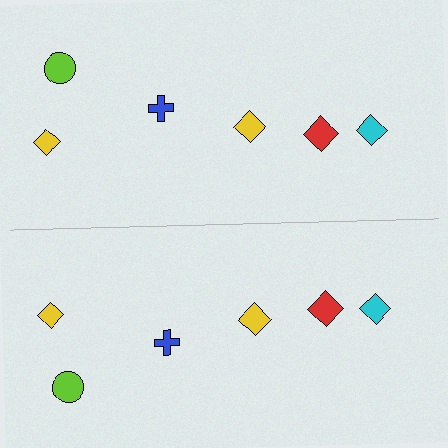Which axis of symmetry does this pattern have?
The pattern has a horizontal axis of symmetry running through the center of the image.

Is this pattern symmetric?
Yes, this pattern has bilateral (reflection) symmetry.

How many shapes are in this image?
There are 12 shapes in this image.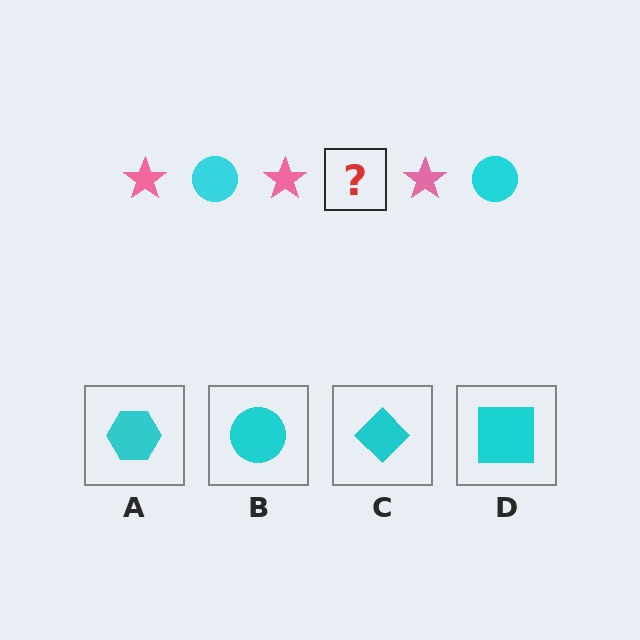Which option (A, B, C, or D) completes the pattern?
B.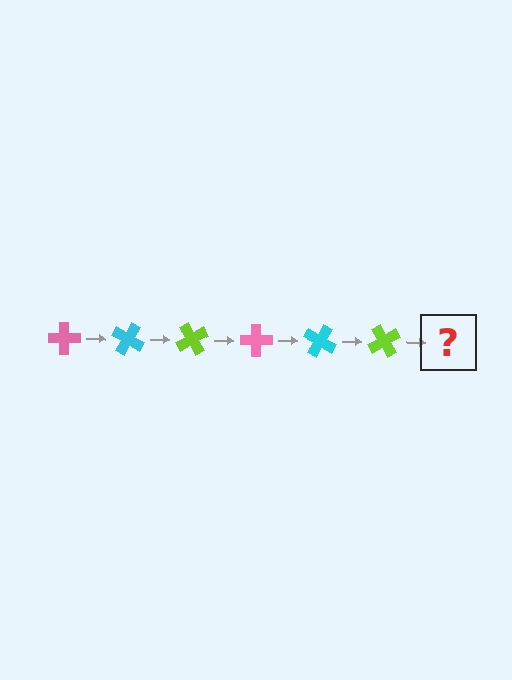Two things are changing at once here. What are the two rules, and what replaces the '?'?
The two rules are that it rotates 30 degrees each step and the color cycles through pink, cyan, and lime. The '?' should be a pink cross, rotated 180 degrees from the start.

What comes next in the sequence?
The next element should be a pink cross, rotated 180 degrees from the start.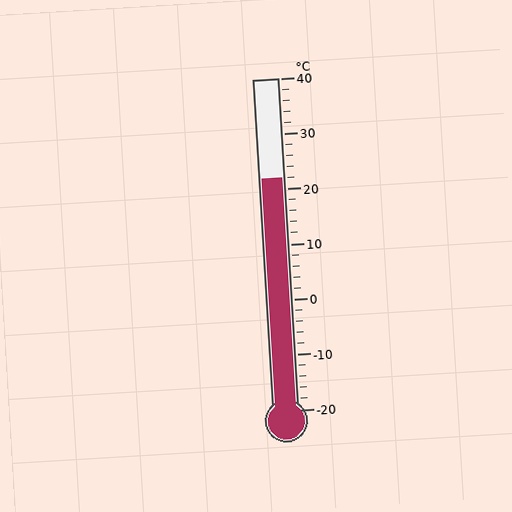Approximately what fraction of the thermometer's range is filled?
The thermometer is filled to approximately 70% of its range.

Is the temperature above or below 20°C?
The temperature is above 20°C.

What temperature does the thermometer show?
The thermometer shows approximately 22°C.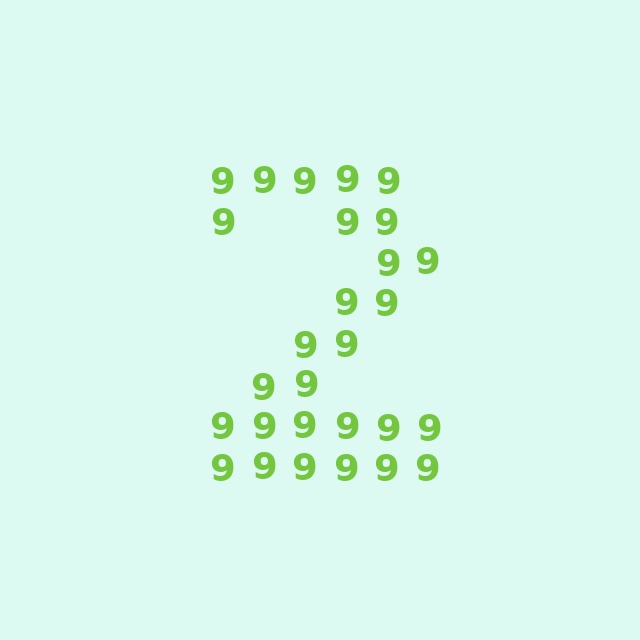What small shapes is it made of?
It is made of small digit 9's.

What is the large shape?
The large shape is the digit 2.